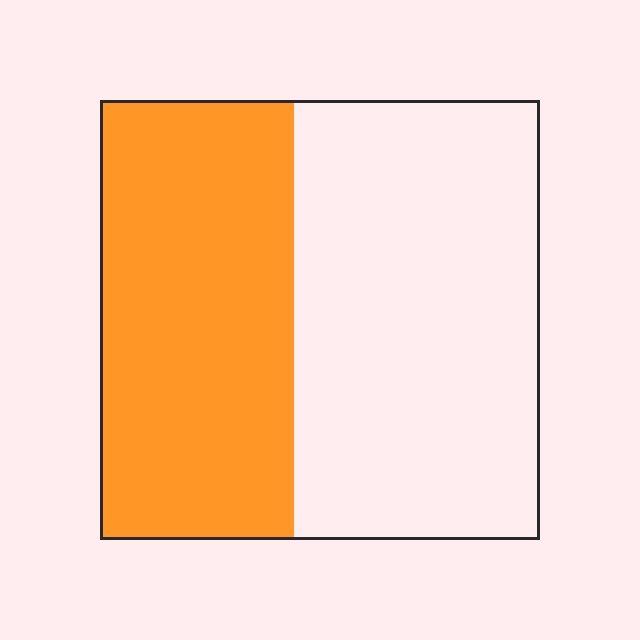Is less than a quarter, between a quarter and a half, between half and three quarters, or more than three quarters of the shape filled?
Between a quarter and a half.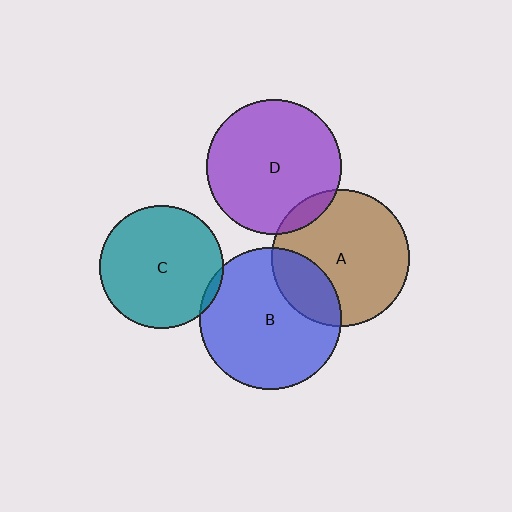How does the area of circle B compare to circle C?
Approximately 1.3 times.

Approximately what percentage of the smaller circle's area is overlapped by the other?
Approximately 10%.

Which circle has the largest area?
Circle B (blue).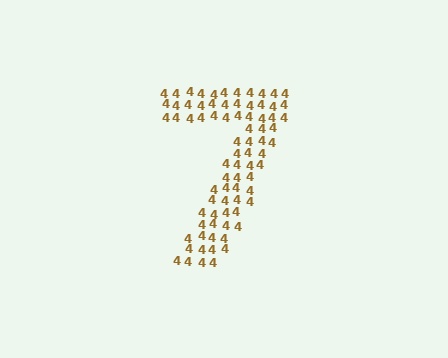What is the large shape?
The large shape is the digit 7.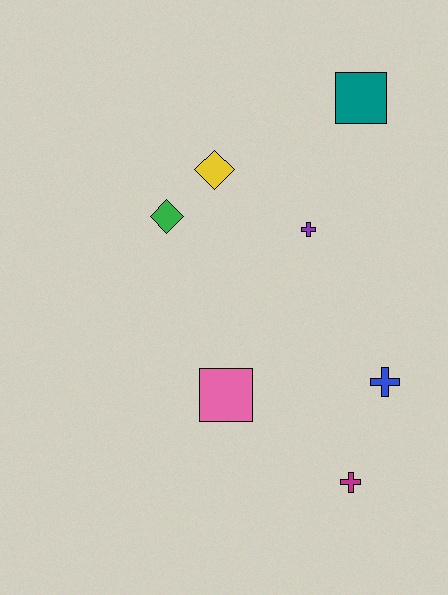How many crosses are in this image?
There are 3 crosses.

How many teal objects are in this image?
There is 1 teal object.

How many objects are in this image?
There are 7 objects.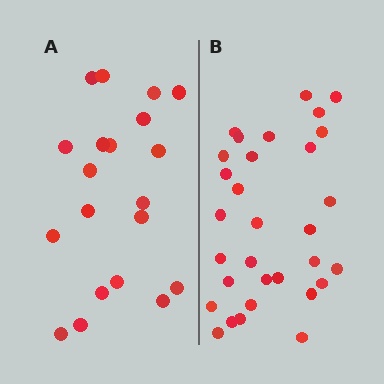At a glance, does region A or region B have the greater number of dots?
Region B (the right region) has more dots.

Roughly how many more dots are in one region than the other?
Region B has roughly 12 or so more dots than region A.